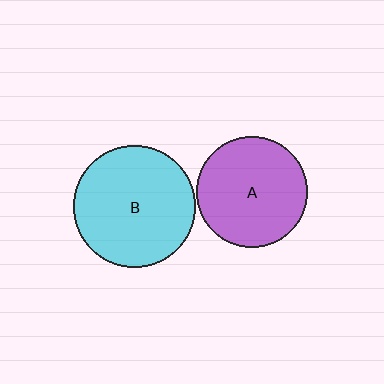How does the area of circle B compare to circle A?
Approximately 1.2 times.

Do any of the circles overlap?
No, none of the circles overlap.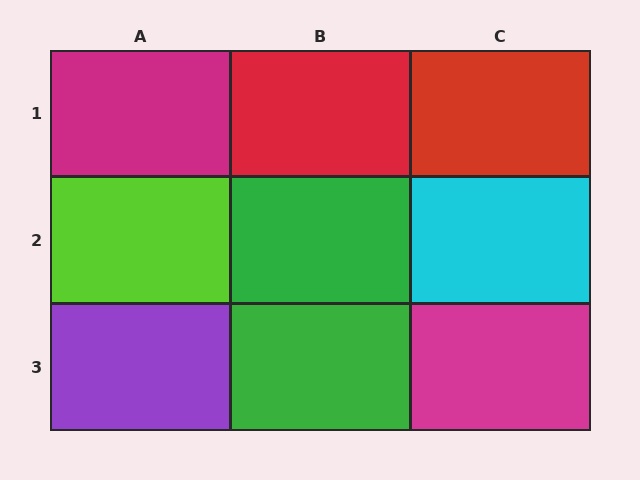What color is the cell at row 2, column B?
Green.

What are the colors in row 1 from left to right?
Magenta, red, red.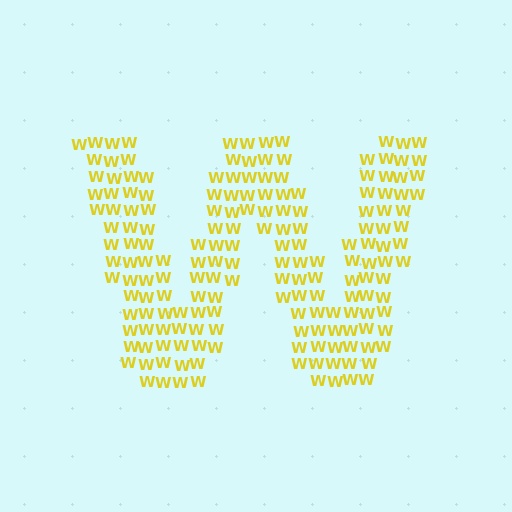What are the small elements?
The small elements are letter W's.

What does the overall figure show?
The overall figure shows the letter W.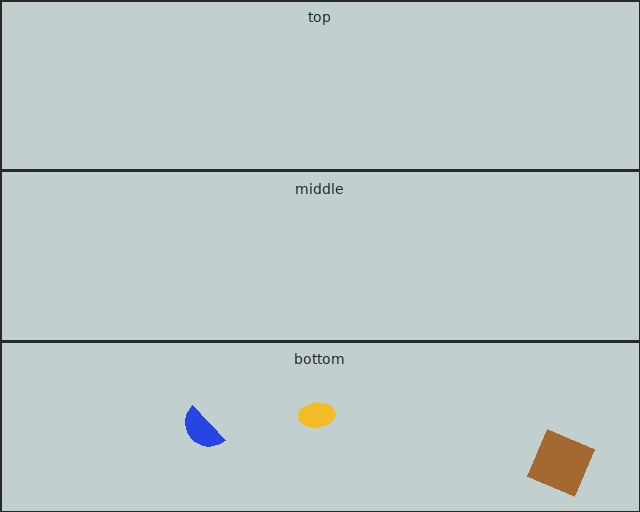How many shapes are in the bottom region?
3.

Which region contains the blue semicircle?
The bottom region.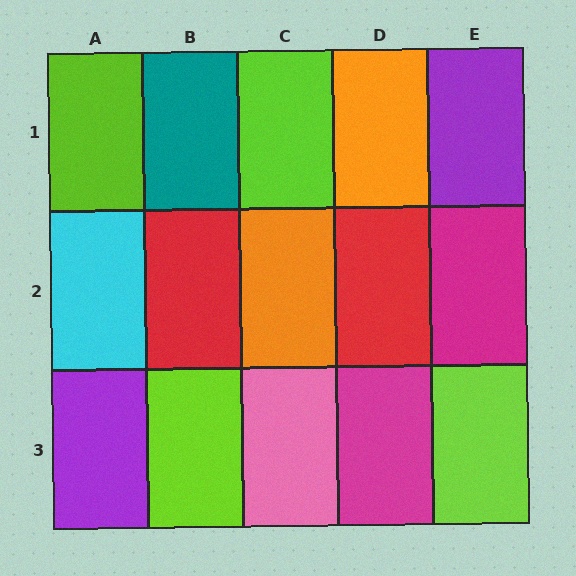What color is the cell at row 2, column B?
Red.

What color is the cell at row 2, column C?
Orange.